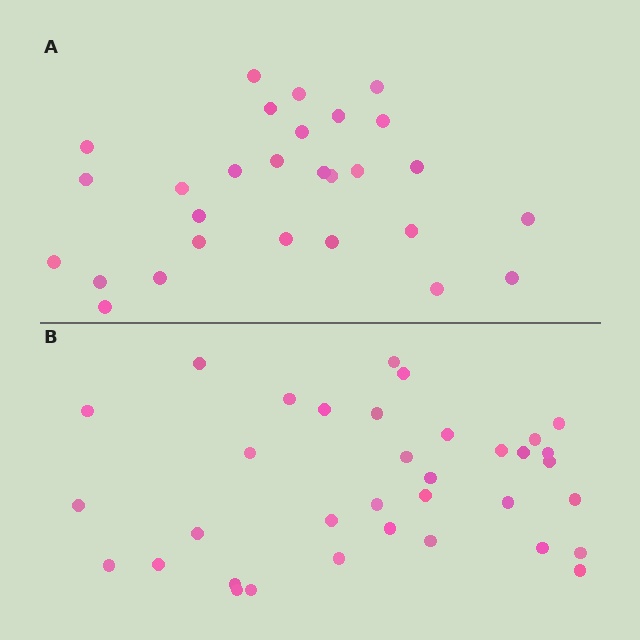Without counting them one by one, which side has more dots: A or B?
Region B (the bottom region) has more dots.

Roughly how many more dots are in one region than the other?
Region B has roughly 8 or so more dots than region A.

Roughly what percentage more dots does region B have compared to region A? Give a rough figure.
About 25% more.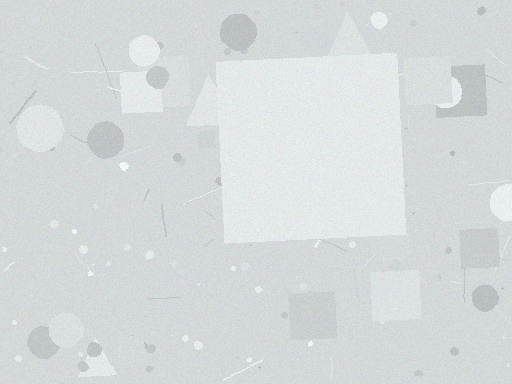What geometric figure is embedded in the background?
A square is embedded in the background.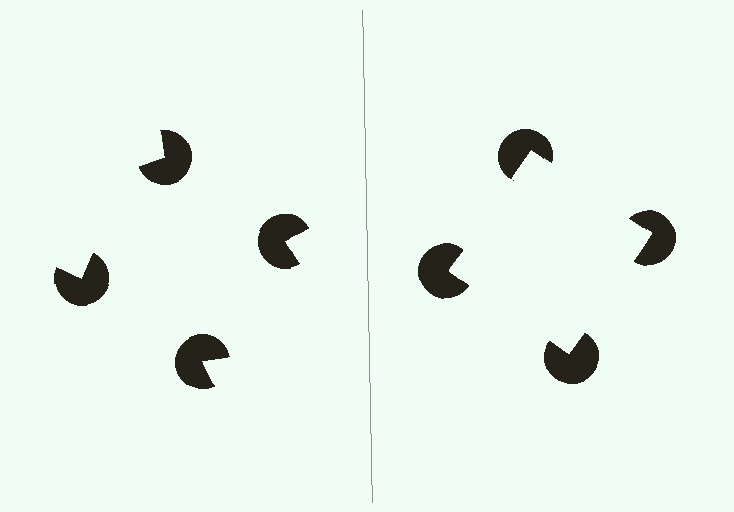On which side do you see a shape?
An illusory square appears on the right side. On the left side the wedge cuts are rotated, so no coherent shape forms.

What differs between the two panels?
The pac-man discs are positioned identically on both sides; only the wedge orientations differ. On the right they align to a square; on the left they are misaligned.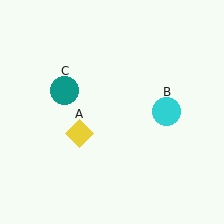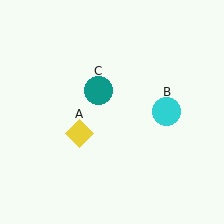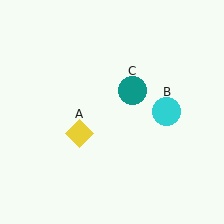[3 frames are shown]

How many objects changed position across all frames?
1 object changed position: teal circle (object C).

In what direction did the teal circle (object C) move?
The teal circle (object C) moved right.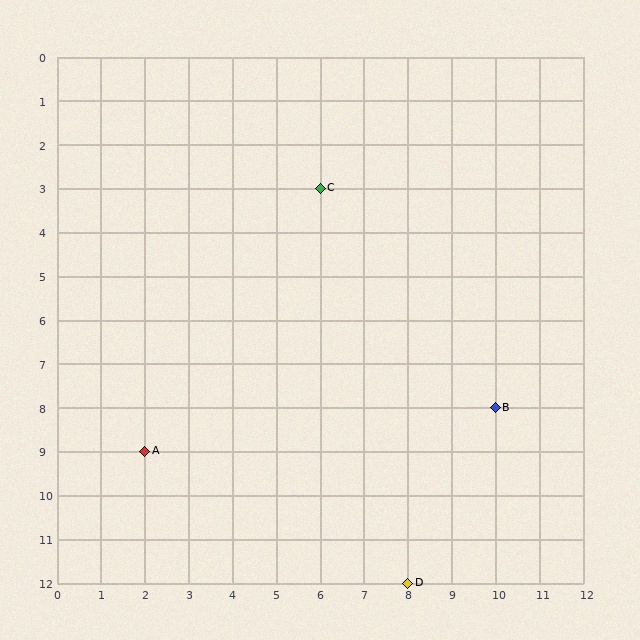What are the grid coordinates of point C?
Point C is at grid coordinates (6, 3).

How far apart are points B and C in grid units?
Points B and C are 4 columns and 5 rows apart (about 6.4 grid units diagonally).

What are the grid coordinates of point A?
Point A is at grid coordinates (2, 9).